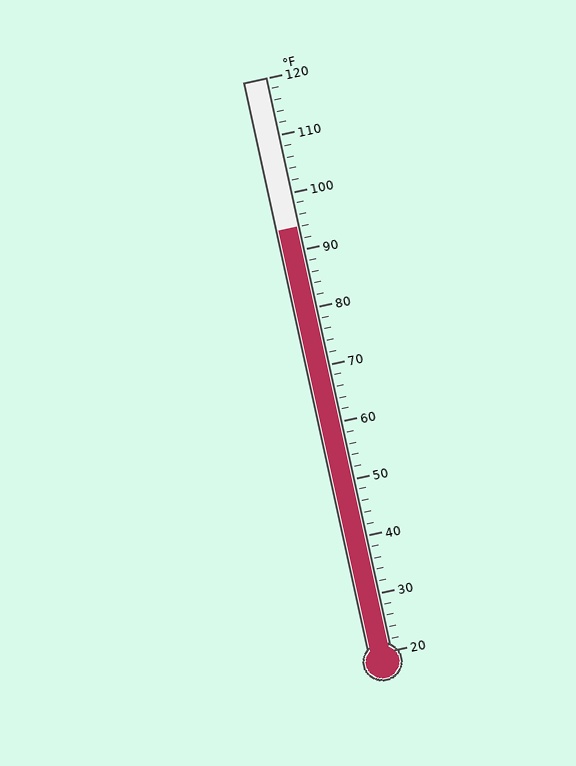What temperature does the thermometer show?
The thermometer shows approximately 94°F.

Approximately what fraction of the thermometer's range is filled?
The thermometer is filled to approximately 75% of its range.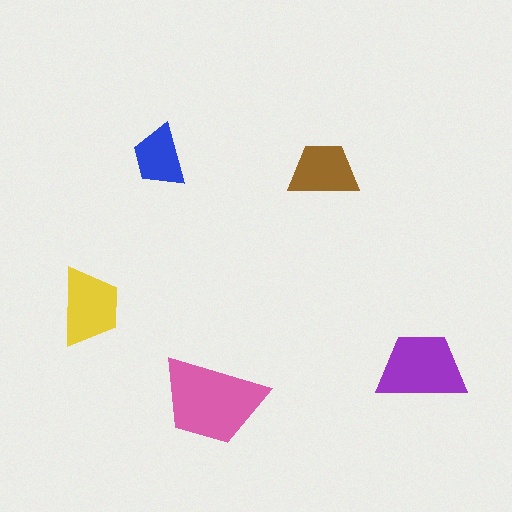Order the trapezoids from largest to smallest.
the pink one, the purple one, the yellow one, the brown one, the blue one.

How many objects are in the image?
There are 5 objects in the image.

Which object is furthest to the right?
The purple trapezoid is rightmost.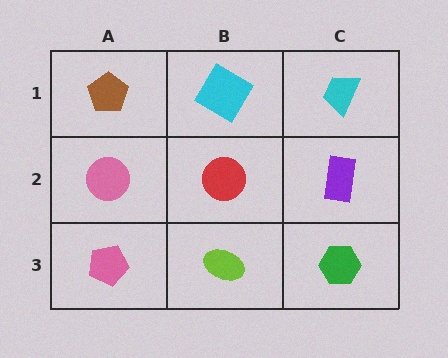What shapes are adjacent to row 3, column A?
A pink circle (row 2, column A), a lime ellipse (row 3, column B).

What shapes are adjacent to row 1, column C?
A purple rectangle (row 2, column C), a cyan diamond (row 1, column B).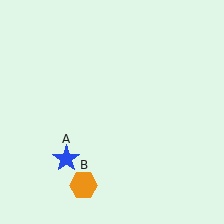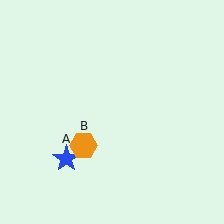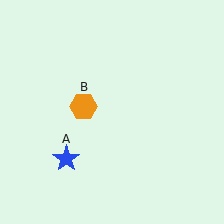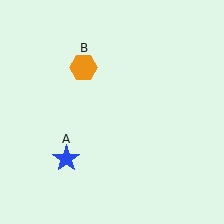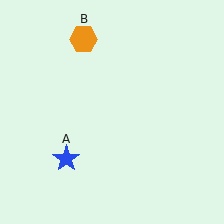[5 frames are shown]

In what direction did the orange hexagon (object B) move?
The orange hexagon (object B) moved up.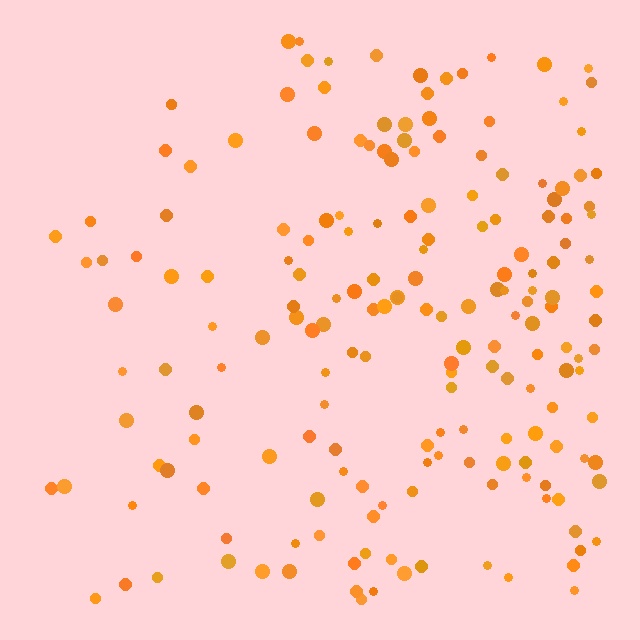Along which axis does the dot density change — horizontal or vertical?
Horizontal.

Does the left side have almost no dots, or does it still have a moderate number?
Still a moderate number, just noticeably fewer than the right.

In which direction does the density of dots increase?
From left to right, with the right side densest.